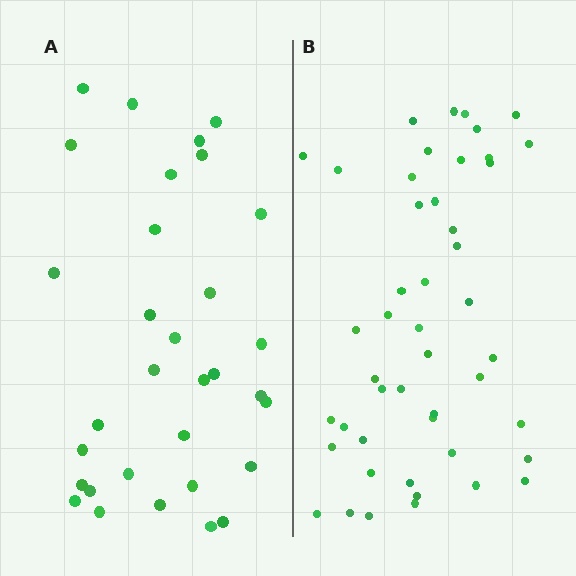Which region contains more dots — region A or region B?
Region B (the right region) has more dots.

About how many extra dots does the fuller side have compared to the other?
Region B has approximately 15 more dots than region A.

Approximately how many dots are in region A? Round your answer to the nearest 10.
About 30 dots. (The exact count is 32, which rounds to 30.)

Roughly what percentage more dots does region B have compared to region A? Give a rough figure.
About 45% more.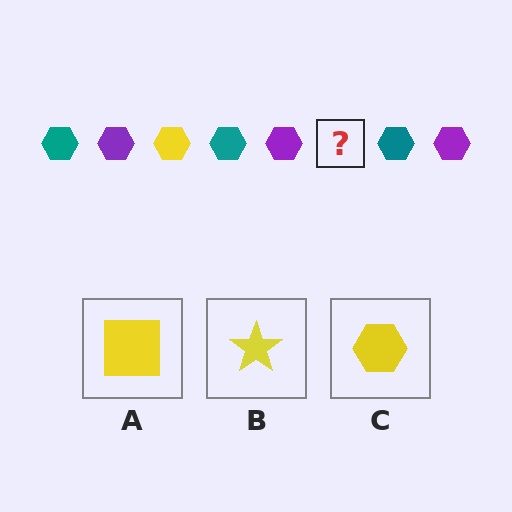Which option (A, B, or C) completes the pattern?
C.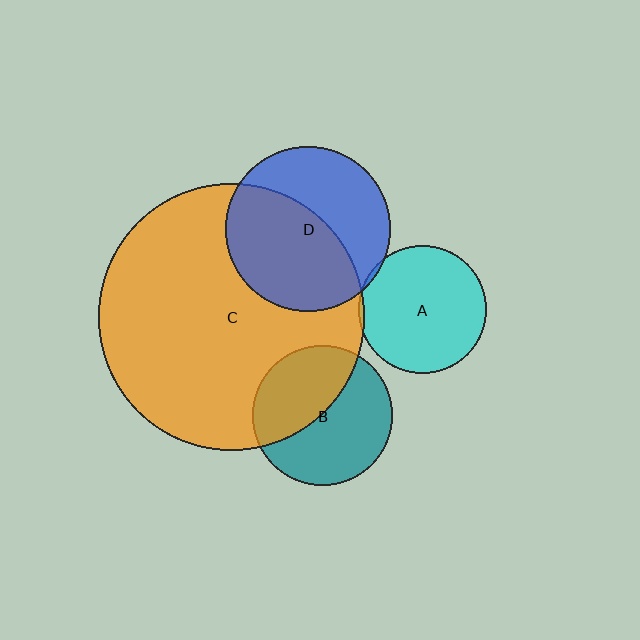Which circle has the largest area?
Circle C (orange).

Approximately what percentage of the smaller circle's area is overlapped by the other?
Approximately 45%.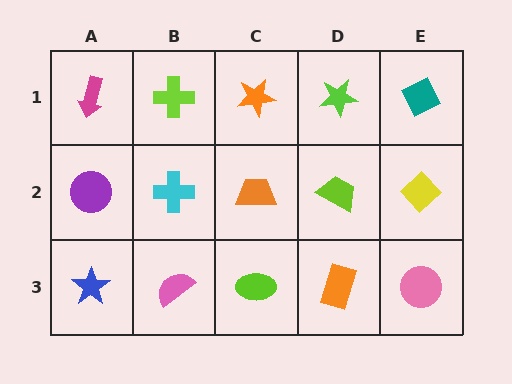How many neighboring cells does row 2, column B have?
4.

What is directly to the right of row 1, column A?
A lime cross.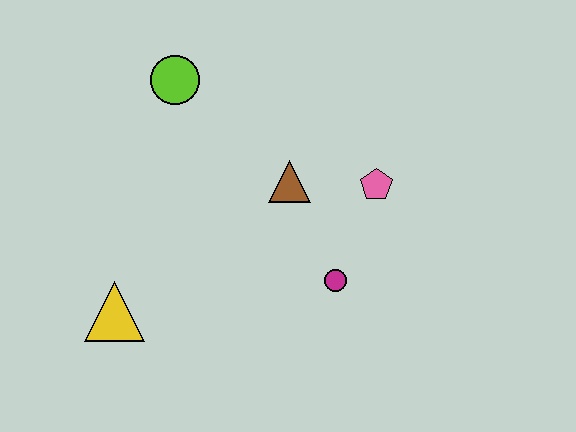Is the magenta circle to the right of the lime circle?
Yes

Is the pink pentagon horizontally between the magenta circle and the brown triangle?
No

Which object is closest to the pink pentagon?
The brown triangle is closest to the pink pentagon.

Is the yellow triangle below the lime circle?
Yes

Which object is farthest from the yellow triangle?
The pink pentagon is farthest from the yellow triangle.